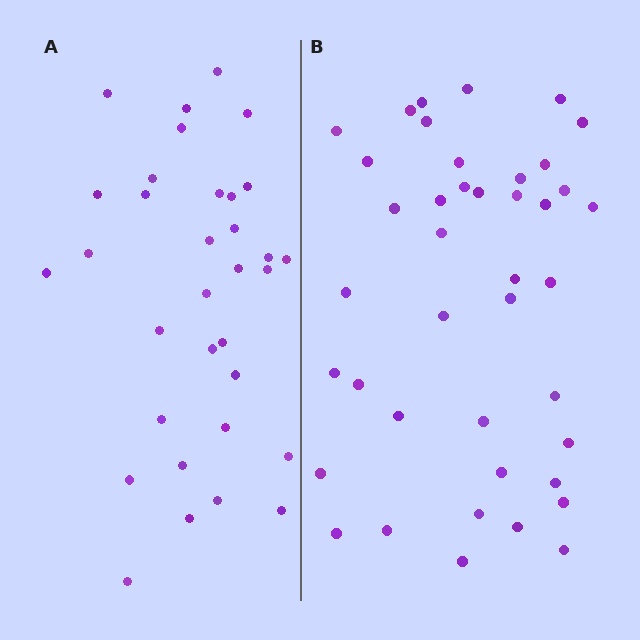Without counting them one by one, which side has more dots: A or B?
Region B (the right region) has more dots.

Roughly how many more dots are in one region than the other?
Region B has roughly 8 or so more dots than region A.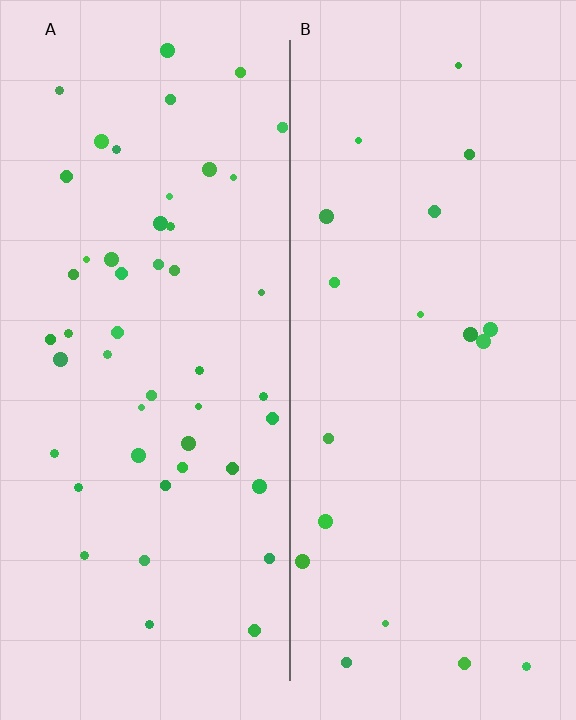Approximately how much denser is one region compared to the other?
Approximately 2.6× — region A over region B.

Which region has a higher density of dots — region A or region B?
A (the left).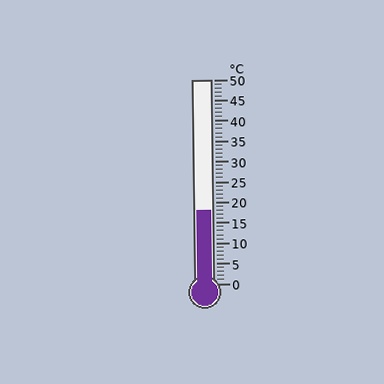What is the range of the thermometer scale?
The thermometer scale ranges from 0°C to 50°C.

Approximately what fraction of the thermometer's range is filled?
The thermometer is filled to approximately 35% of its range.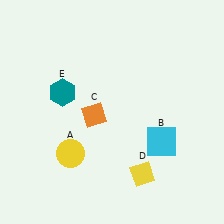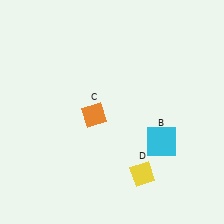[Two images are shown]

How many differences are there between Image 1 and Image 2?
There are 2 differences between the two images.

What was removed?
The yellow circle (A), the teal hexagon (E) were removed in Image 2.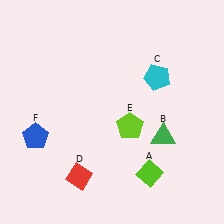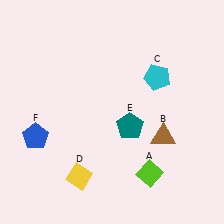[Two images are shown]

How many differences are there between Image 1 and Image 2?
There are 3 differences between the two images.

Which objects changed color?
B changed from green to brown. D changed from red to yellow. E changed from lime to teal.